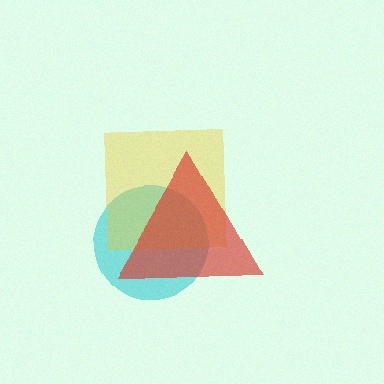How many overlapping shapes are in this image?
There are 3 overlapping shapes in the image.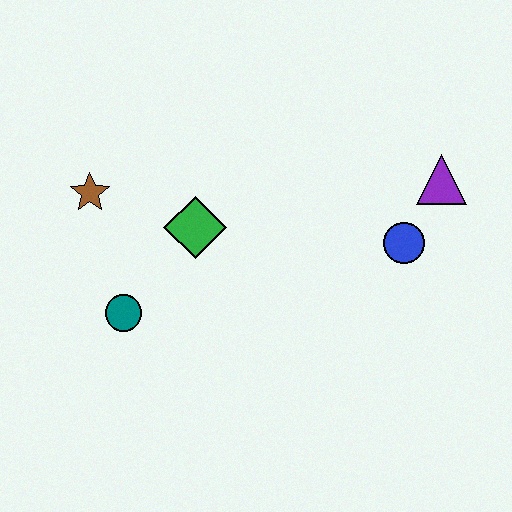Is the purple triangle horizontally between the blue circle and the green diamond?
No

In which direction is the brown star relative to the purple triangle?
The brown star is to the left of the purple triangle.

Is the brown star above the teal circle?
Yes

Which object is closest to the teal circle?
The green diamond is closest to the teal circle.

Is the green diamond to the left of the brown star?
No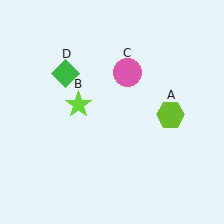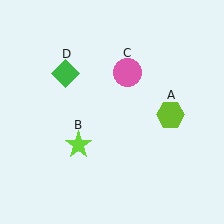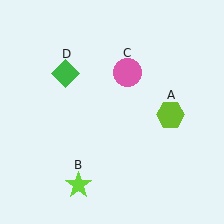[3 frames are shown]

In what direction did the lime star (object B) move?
The lime star (object B) moved down.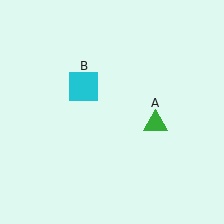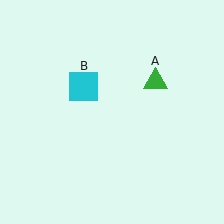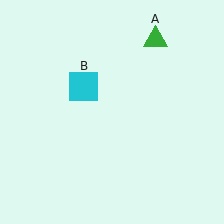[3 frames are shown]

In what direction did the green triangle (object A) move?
The green triangle (object A) moved up.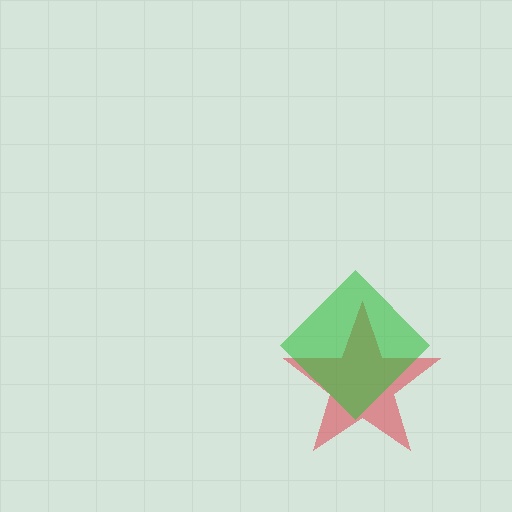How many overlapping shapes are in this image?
There are 2 overlapping shapes in the image.